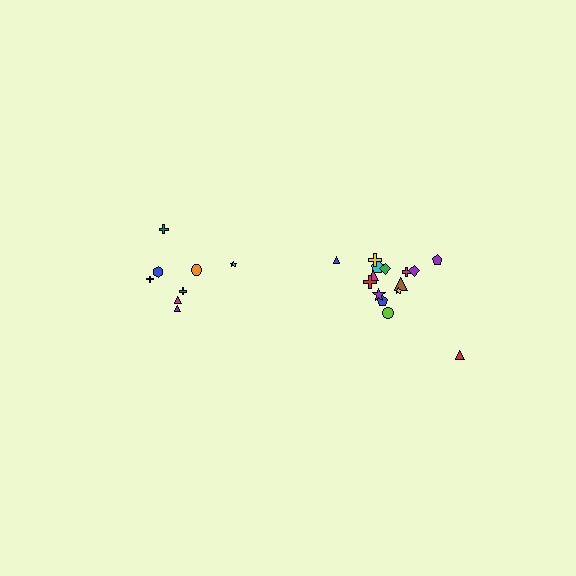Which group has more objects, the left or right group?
The right group.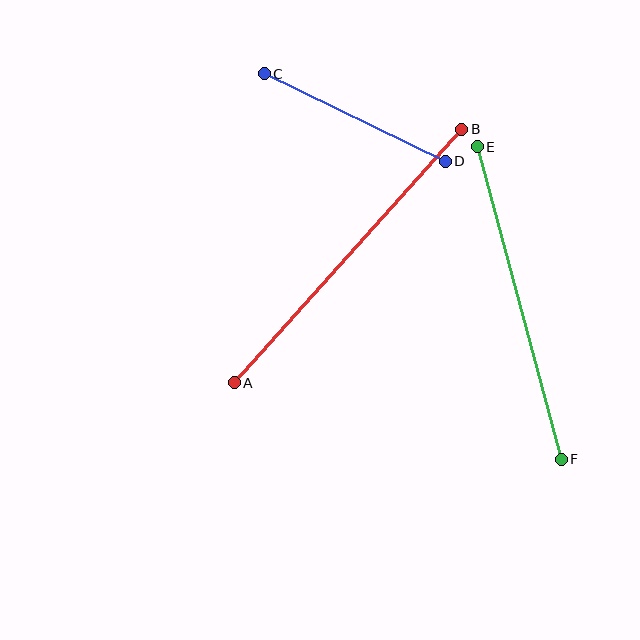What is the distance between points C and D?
The distance is approximately 201 pixels.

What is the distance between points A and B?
The distance is approximately 340 pixels.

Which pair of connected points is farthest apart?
Points A and B are farthest apart.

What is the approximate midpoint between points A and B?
The midpoint is at approximately (348, 256) pixels.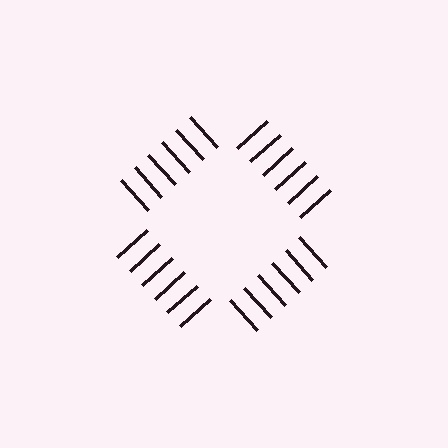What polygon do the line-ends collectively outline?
An illusory square — the line segments terminate on its edges but no continuous stroke is drawn.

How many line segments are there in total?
24 — 6 along each of the 4 edges.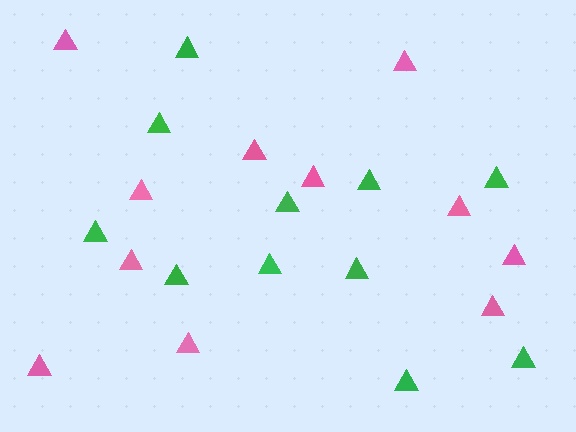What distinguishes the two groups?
There are 2 groups: one group of green triangles (11) and one group of pink triangles (11).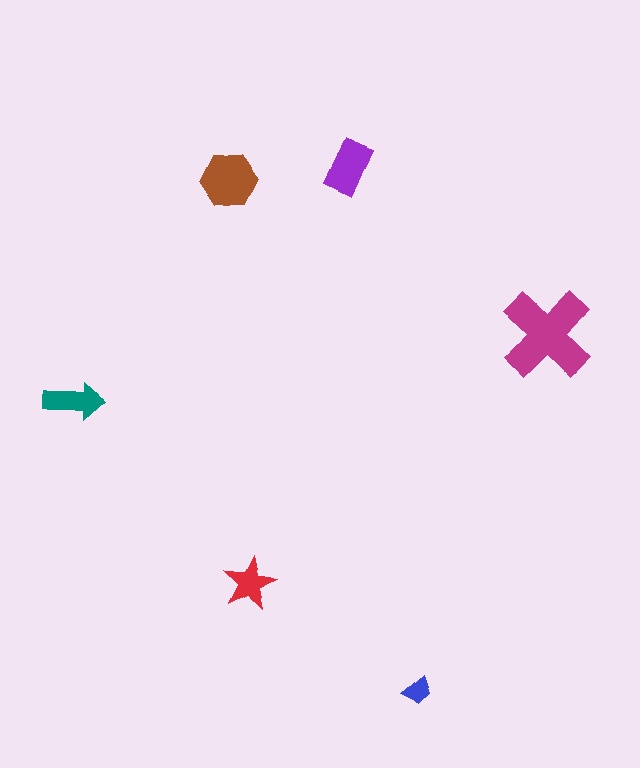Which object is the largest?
The magenta cross.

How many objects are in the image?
There are 6 objects in the image.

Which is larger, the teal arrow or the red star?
The teal arrow.